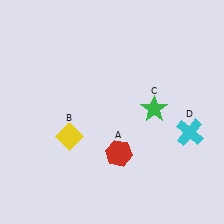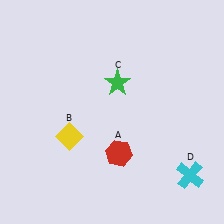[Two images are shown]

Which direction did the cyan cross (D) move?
The cyan cross (D) moved down.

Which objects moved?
The objects that moved are: the green star (C), the cyan cross (D).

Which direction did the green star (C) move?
The green star (C) moved left.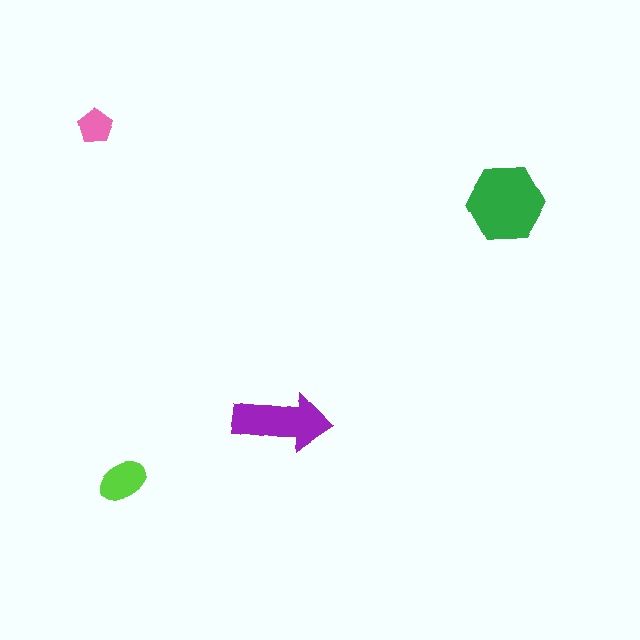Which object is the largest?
The green hexagon.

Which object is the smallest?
The pink pentagon.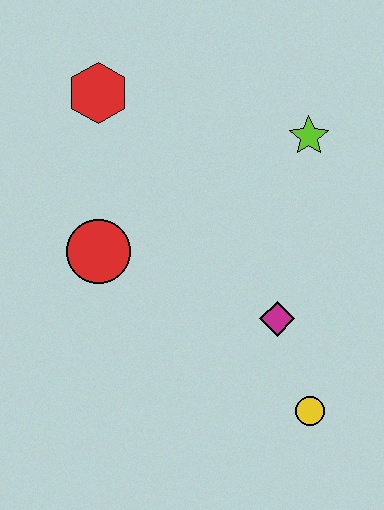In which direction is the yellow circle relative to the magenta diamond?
The yellow circle is below the magenta diamond.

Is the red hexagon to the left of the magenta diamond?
Yes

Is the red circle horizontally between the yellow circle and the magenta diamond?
No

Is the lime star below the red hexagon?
Yes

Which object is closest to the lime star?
The magenta diamond is closest to the lime star.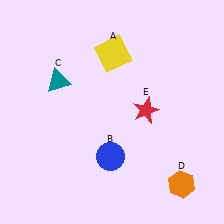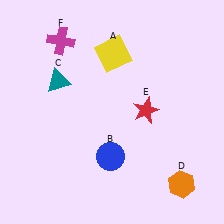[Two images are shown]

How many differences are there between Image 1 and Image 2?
There is 1 difference between the two images.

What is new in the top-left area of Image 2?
A magenta cross (F) was added in the top-left area of Image 2.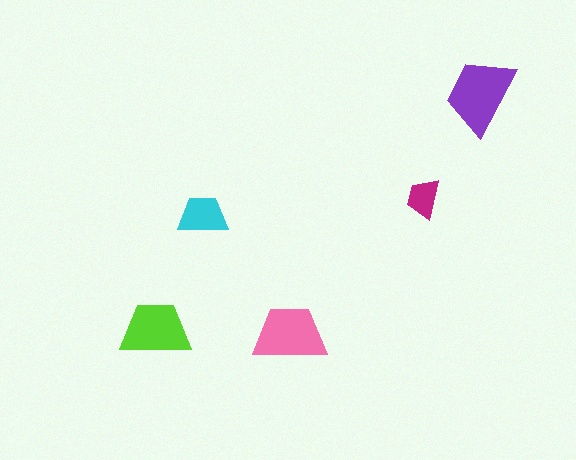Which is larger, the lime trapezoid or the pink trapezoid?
The pink one.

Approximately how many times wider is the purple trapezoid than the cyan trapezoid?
About 1.5 times wider.